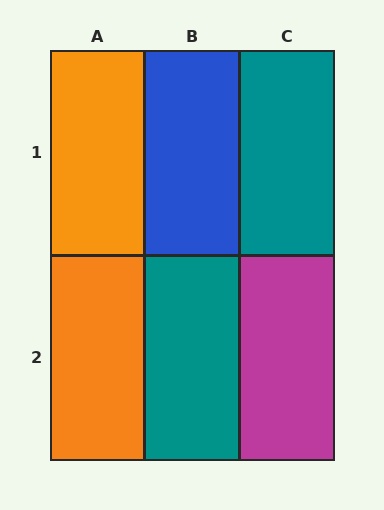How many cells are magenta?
1 cell is magenta.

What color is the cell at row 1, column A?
Orange.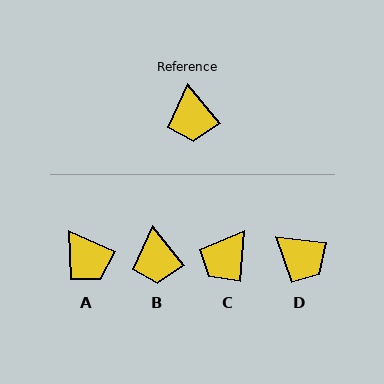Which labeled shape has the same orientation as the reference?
B.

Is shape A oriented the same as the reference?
No, it is off by about 27 degrees.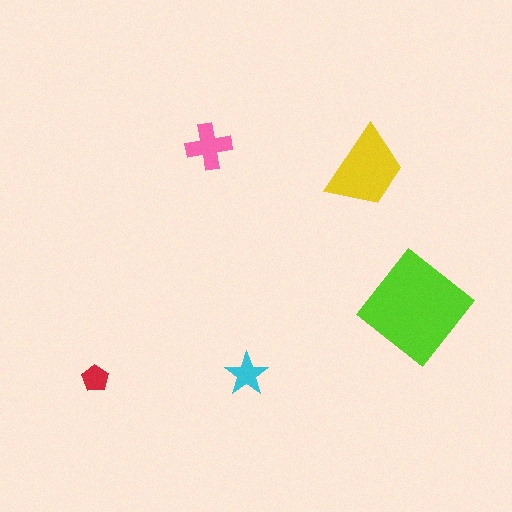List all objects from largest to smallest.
The lime diamond, the yellow trapezoid, the pink cross, the cyan star, the red pentagon.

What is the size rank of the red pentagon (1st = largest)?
5th.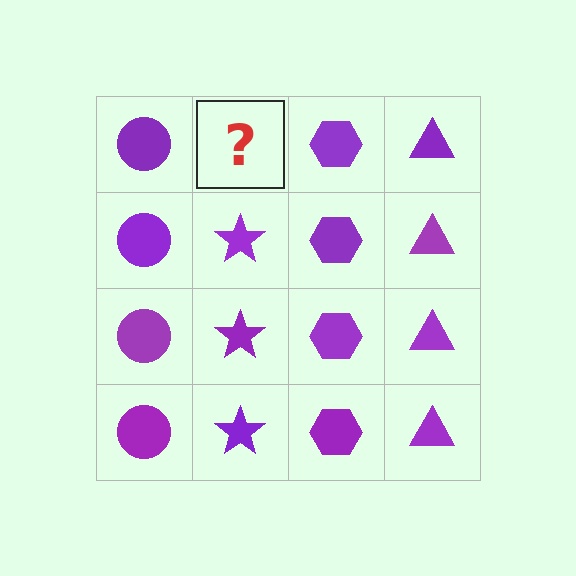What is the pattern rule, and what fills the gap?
The rule is that each column has a consistent shape. The gap should be filled with a purple star.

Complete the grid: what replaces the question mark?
The question mark should be replaced with a purple star.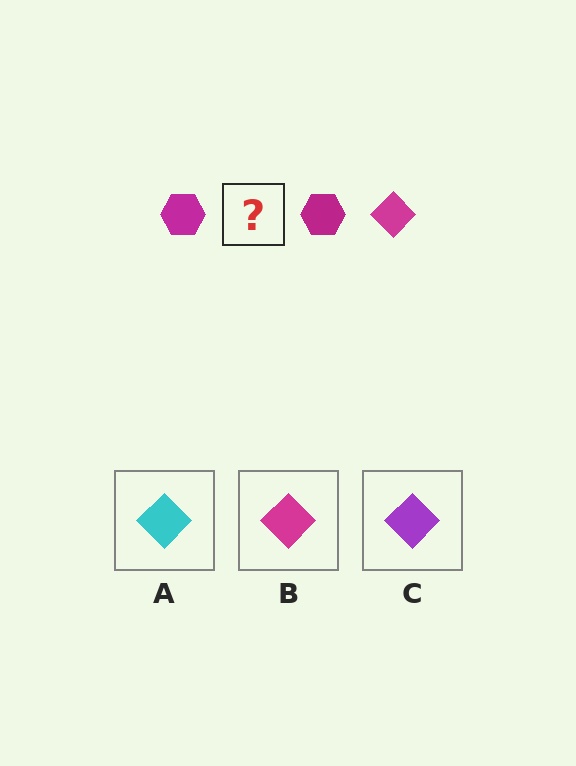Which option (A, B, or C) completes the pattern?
B.